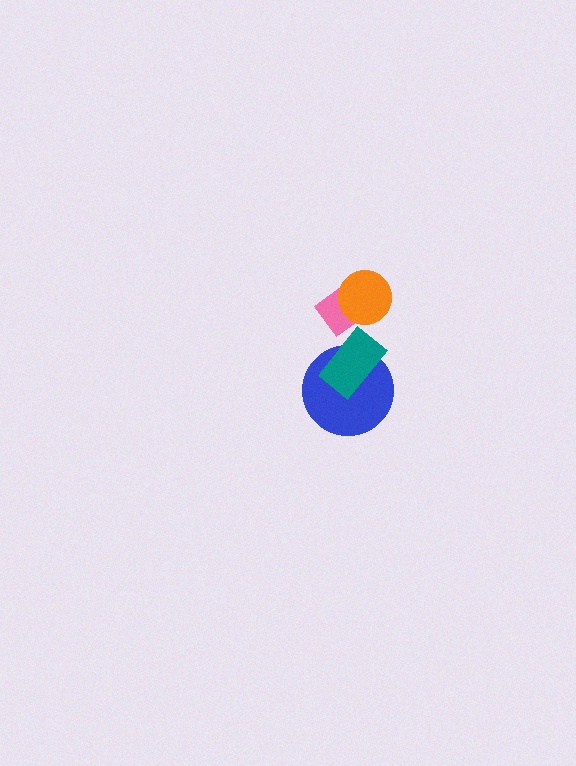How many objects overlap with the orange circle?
1 object overlaps with the orange circle.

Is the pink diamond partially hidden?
Yes, it is partially covered by another shape.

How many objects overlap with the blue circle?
1 object overlaps with the blue circle.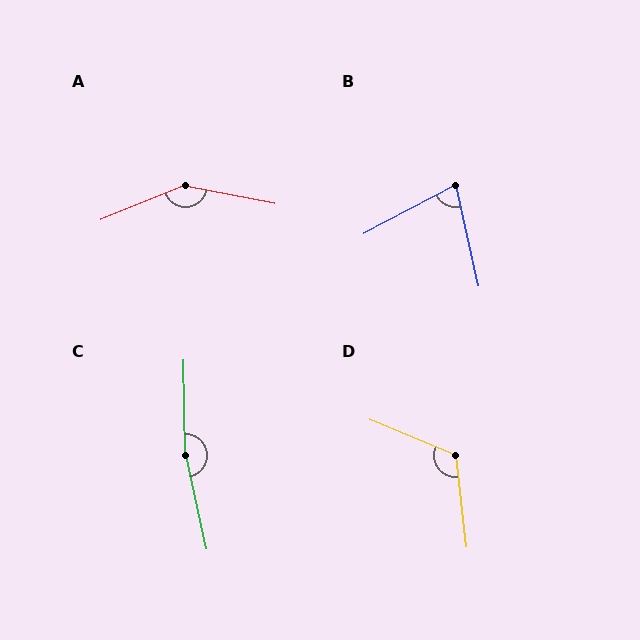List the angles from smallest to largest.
B (75°), D (119°), A (147°), C (169°).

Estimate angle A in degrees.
Approximately 147 degrees.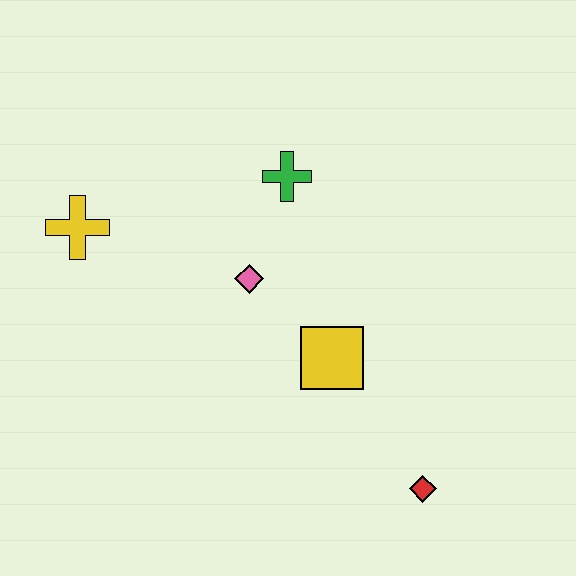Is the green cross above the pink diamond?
Yes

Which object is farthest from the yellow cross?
The red diamond is farthest from the yellow cross.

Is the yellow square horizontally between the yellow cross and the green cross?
No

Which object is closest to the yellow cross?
The pink diamond is closest to the yellow cross.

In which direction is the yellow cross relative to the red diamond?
The yellow cross is to the left of the red diamond.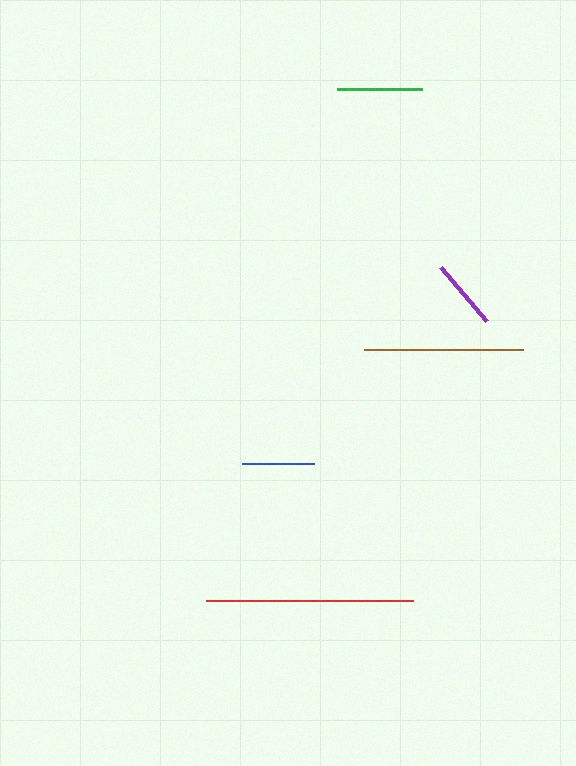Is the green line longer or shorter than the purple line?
The green line is longer than the purple line.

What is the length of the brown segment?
The brown segment is approximately 160 pixels long.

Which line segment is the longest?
The red line is the longest at approximately 207 pixels.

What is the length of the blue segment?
The blue segment is approximately 72 pixels long.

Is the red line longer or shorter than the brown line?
The red line is longer than the brown line.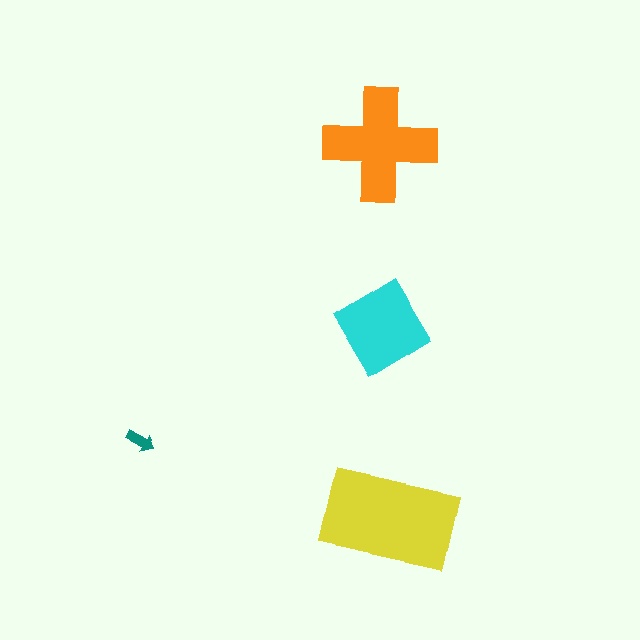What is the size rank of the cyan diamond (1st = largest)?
3rd.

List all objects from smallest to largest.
The teal arrow, the cyan diamond, the orange cross, the yellow rectangle.